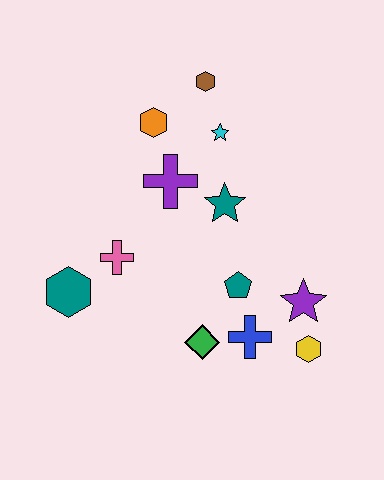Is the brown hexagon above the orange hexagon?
Yes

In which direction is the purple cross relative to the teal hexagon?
The purple cross is above the teal hexagon.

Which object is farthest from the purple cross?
The yellow hexagon is farthest from the purple cross.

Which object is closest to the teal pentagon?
The blue cross is closest to the teal pentagon.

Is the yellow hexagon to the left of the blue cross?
No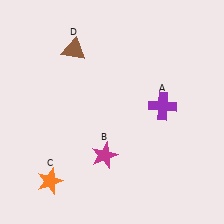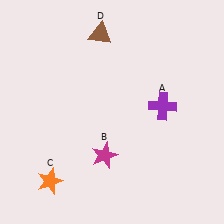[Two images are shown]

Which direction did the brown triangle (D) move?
The brown triangle (D) moved right.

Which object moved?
The brown triangle (D) moved right.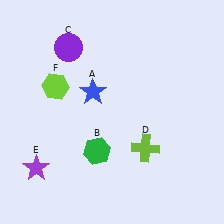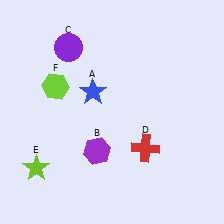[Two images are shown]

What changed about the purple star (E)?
In Image 1, E is purple. In Image 2, it changed to lime.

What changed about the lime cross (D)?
In Image 1, D is lime. In Image 2, it changed to red.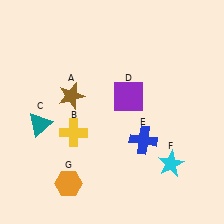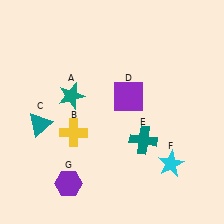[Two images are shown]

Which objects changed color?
A changed from brown to teal. E changed from blue to teal. G changed from orange to purple.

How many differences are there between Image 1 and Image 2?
There are 3 differences between the two images.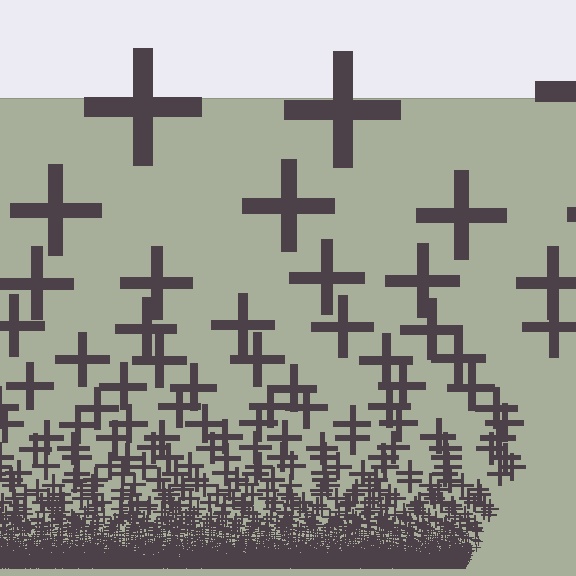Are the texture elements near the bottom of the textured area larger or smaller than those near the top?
Smaller. The gradient is inverted — elements near the bottom are smaller and denser.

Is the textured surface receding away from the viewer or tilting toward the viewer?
The surface appears to tilt toward the viewer. Texture elements get larger and sparser toward the top.